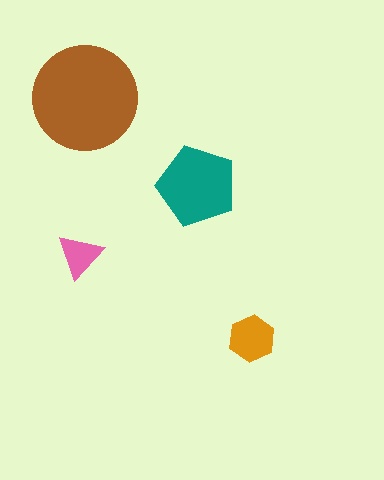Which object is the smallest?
The pink triangle.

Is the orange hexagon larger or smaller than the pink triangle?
Larger.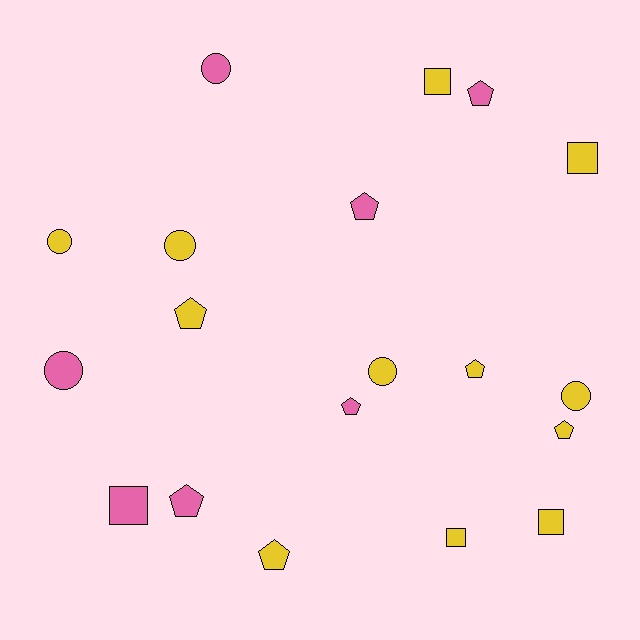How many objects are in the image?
There are 19 objects.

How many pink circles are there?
There are 2 pink circles.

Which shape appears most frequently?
Pentagon, with 8 objects.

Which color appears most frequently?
Yellow, with 12 objects.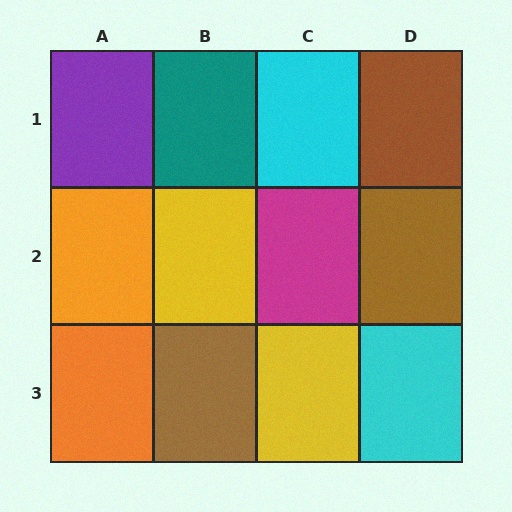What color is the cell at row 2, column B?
Yellow.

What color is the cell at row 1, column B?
Teal.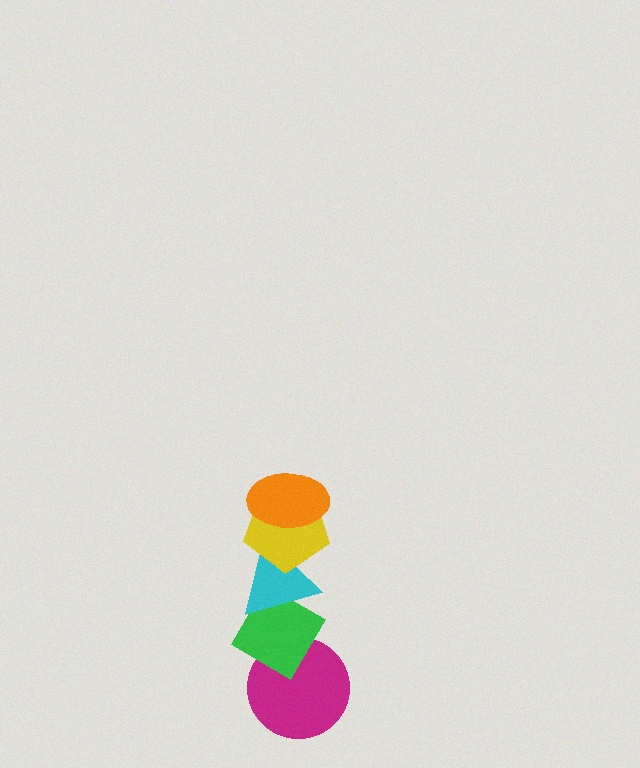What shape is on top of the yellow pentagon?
The orange ellipse is on top of the yellow pentagon.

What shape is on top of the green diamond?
The cyan triangle is on top of the green diamond.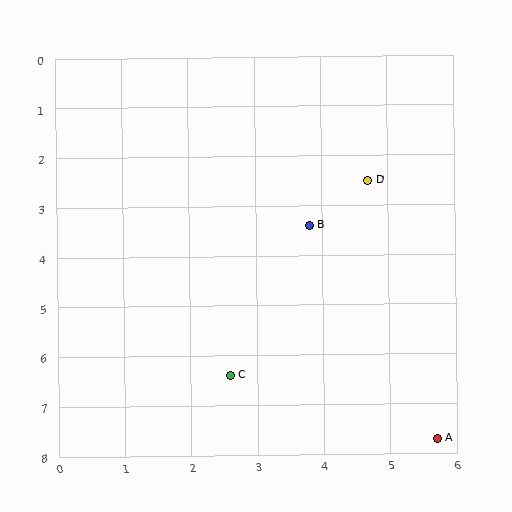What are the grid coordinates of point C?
Point C is at approximately (2.6, 6.4).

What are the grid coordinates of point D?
Point D is at approximately (4.7, 2.5).